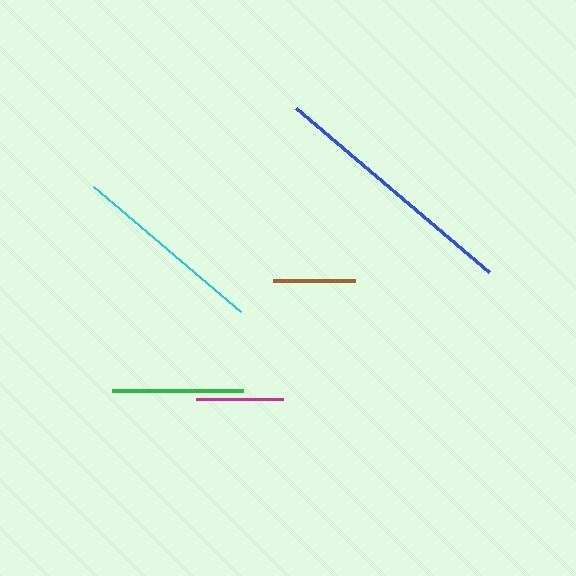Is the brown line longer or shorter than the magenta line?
The magenta line is longer than the brown line.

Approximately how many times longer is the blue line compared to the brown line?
The blue line is approximately 3.1 times the length of the brown line.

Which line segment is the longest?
The blue line is the longest at approximately 253 pixels.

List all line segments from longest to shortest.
From longest to shortest: blue, cyan, green, magenta, brown.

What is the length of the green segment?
The green segment is approximately 131 pixels long.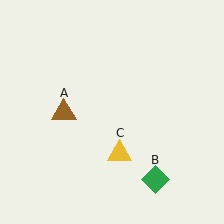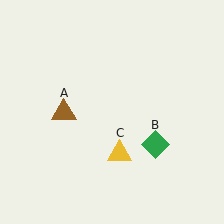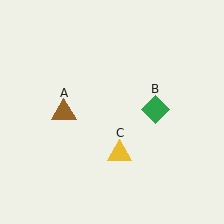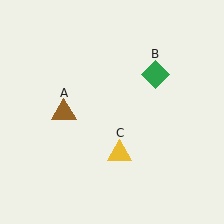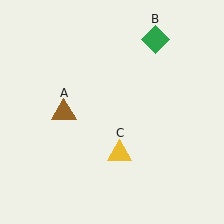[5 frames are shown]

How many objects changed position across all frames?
1 object changed position: green diamond (object B).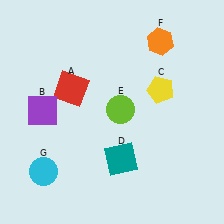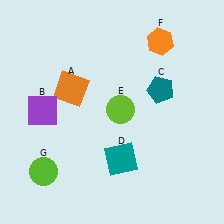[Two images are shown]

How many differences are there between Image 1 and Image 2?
There are 3 differences between the two images.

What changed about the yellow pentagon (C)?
In Image 1, C is yellow. In Image 2, it changed to teal.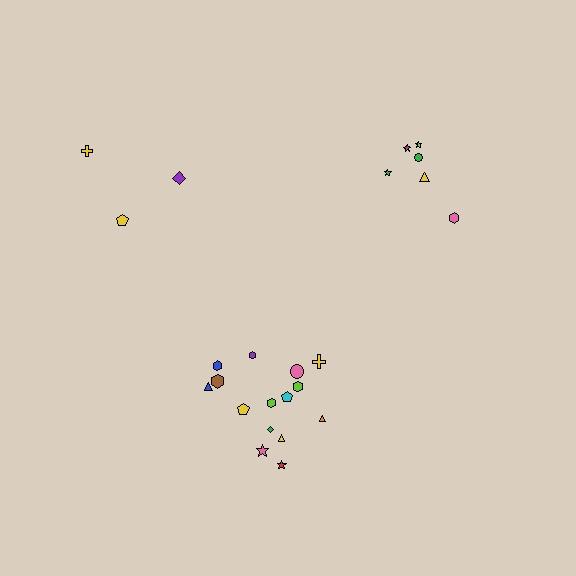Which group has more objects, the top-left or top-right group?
The top-right group.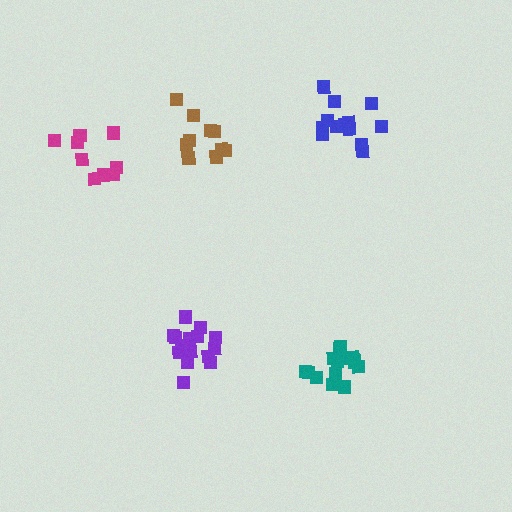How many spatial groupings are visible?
There are 5 spatial groupings.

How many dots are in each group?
Group 1: 13 dots, Group 2: 9 dots, Group 3: 11 dots, Group 4: 14 dots, Group 5: 15 dots (62 total).